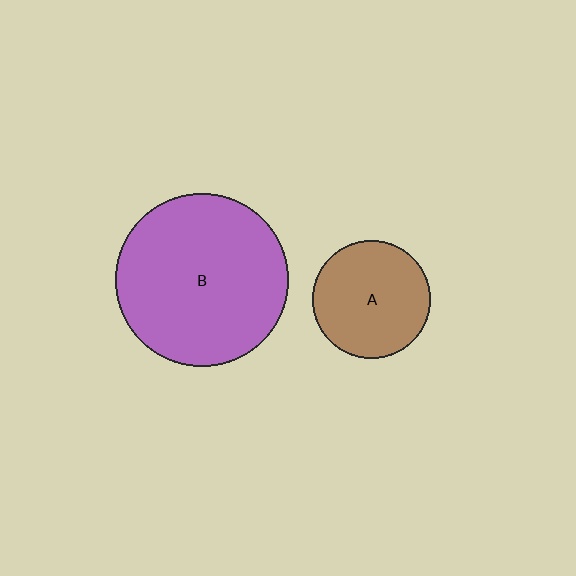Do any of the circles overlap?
No, none of the circles overlap.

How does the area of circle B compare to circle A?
Approximately 2.2 times.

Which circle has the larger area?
Circle B (purple).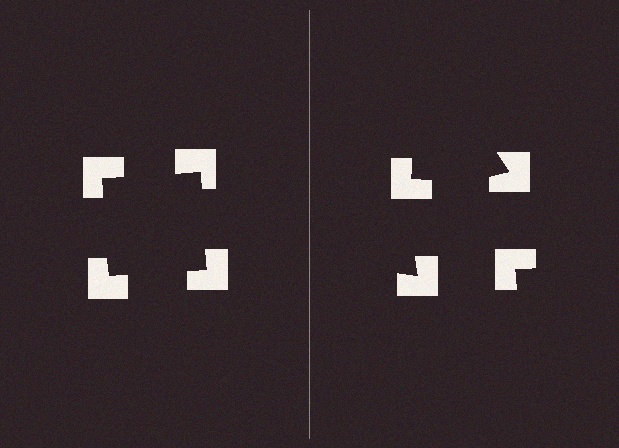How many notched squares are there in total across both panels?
8 — 4 on each side.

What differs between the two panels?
The notched squares are positioned identically on both sides; only the wedge orientations differ. On the left they align to a square; on the right they are misaligned.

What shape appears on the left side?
An illusory square.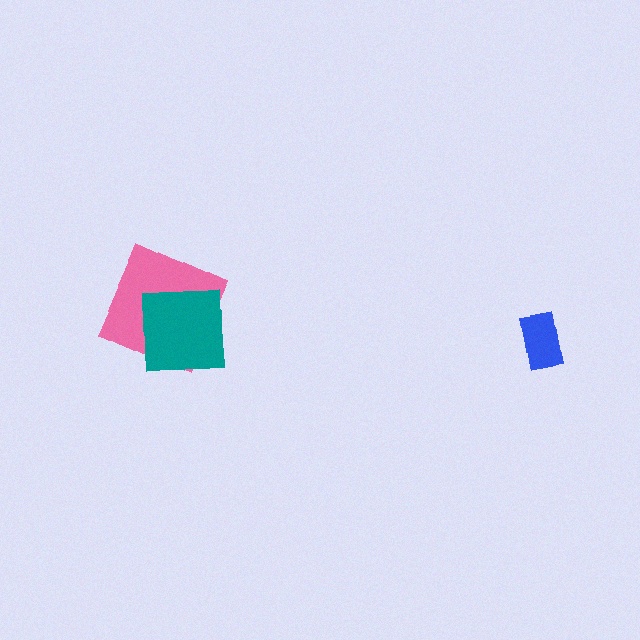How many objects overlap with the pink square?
1 object overlaps with the pink square.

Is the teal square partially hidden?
No, no other shape covers it.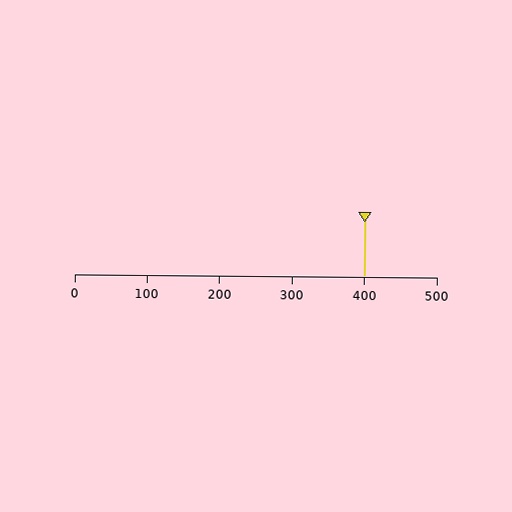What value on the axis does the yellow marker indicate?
The marker indicates approximately 400.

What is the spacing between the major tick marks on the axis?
The major ticks are spaced 100 apart.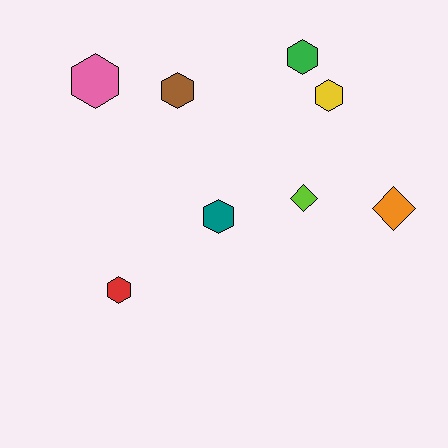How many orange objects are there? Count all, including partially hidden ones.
There is 1 orange object.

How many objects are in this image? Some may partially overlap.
There are 8 objects.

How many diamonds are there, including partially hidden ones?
There are 2 diamonds.